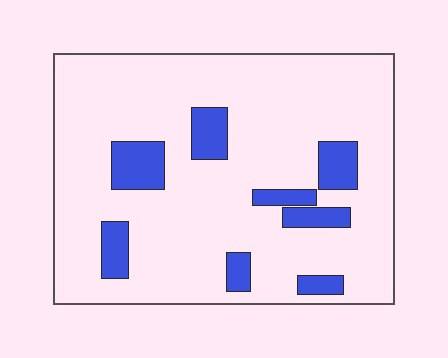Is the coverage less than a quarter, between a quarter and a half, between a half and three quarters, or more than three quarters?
Less than a quarter.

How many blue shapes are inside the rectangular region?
8.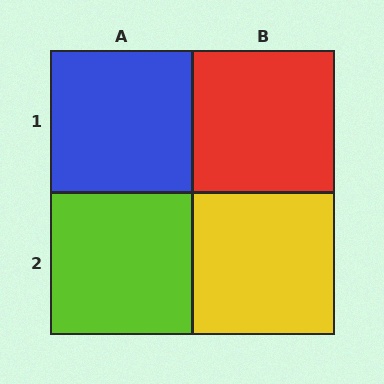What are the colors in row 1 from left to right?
Blue, red.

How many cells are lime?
1 cell is lime.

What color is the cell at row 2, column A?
Lime.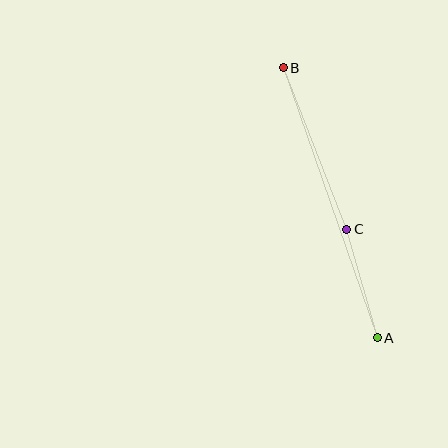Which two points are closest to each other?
Points A and C are closest to each other.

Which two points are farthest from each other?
Points A and B are farthest from each other.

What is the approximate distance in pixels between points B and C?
The distance between B and C is approximately 173 pixels.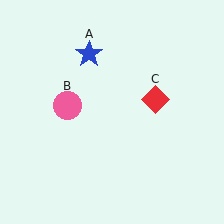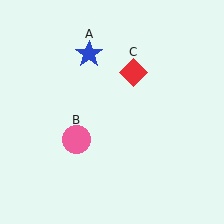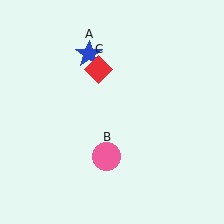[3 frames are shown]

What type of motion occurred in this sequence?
The pink circle (object B), red diamond (object C) rotated counterclockwise around the center of the scene.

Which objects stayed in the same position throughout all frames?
Blue star (object A) remained stationary.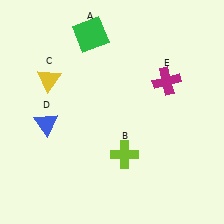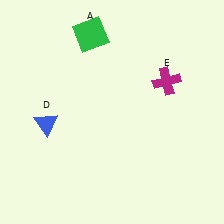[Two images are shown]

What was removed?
The lime cross (B), the yellow triangle (C) were removed in Image 2.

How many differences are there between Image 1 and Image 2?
There are 2 differences between the two images.